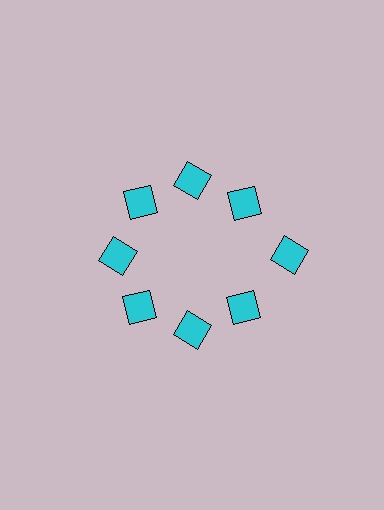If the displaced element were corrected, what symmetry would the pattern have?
It would have 8-fold rotational symmetry — the pattern would map onto itself every 45 degrees.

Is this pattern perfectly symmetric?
No. The 8 cyan squares are arranged in a ring, but one element near the 3 o'clock position is pushed outward from the center, breaking the 8-fold rotational symmetry.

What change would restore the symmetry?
The symmetry would be restored by moving it inward, back onto the ring so that all 8 squares sit at equal angles and equal distance from the center.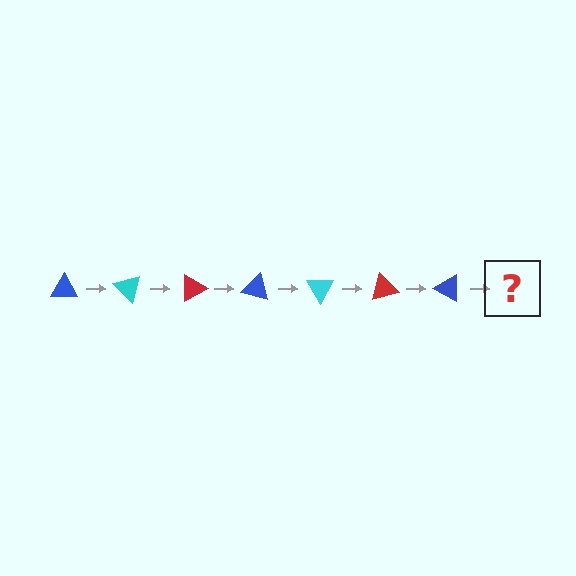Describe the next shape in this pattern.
It should be a cyan triangle, rotated 315 degrees from the start.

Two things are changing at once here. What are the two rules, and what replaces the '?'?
The two rules are that it rotates 45 degrees each step and the color cycles through blue, cyan, and red. The '?' should be a cyan triangle, rotated 315 degrees from the start.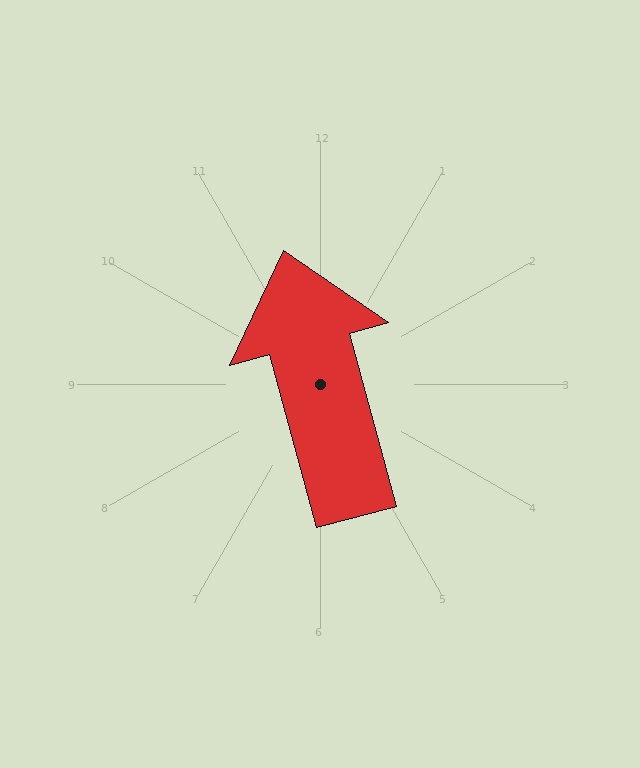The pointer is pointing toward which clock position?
Roughly 11 o'clock.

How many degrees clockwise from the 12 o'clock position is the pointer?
Approximately 345 degrees.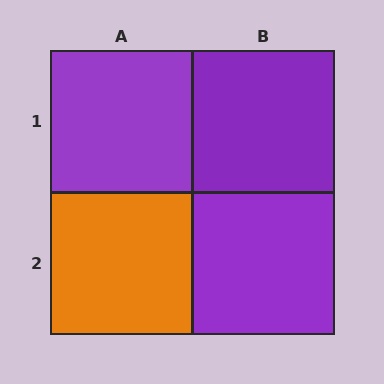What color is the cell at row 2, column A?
Orange.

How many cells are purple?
3 cells are purple.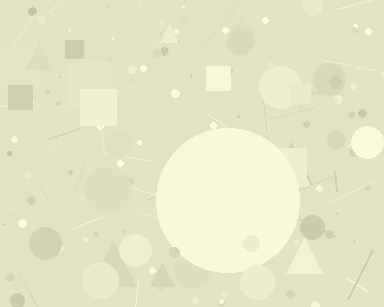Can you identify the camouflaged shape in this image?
The camouflaged shape is a circle.